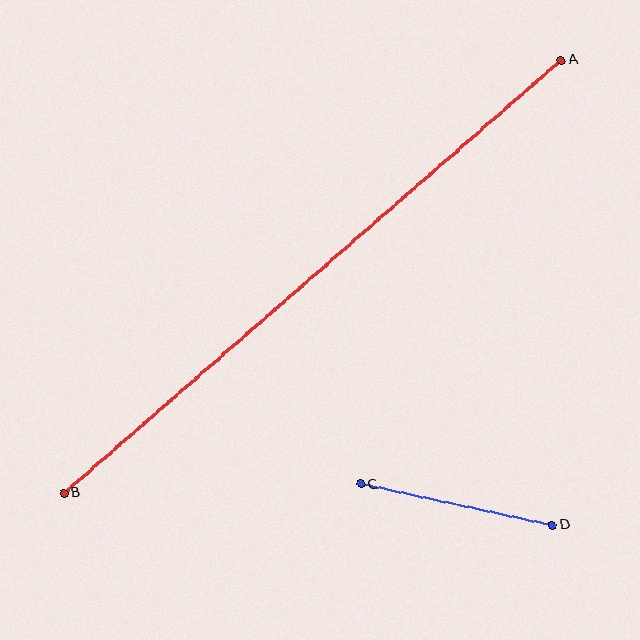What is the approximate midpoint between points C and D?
The midpoint is at approximately (457, 505) pixels.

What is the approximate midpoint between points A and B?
The midpoint is at approximately (312, 277) pixels.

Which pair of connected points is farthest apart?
Points A and B are farthest apart.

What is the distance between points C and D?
The distance is approximately 196 pixels.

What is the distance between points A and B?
The distance is approximately 659 pixels.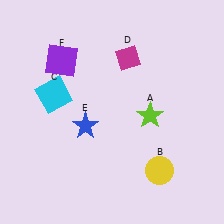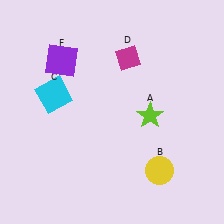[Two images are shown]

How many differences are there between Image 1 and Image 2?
There is 1 difference between the two images.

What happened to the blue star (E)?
The blue star (E) was removed in Image 2. It was in the bottom-left area of Image 1.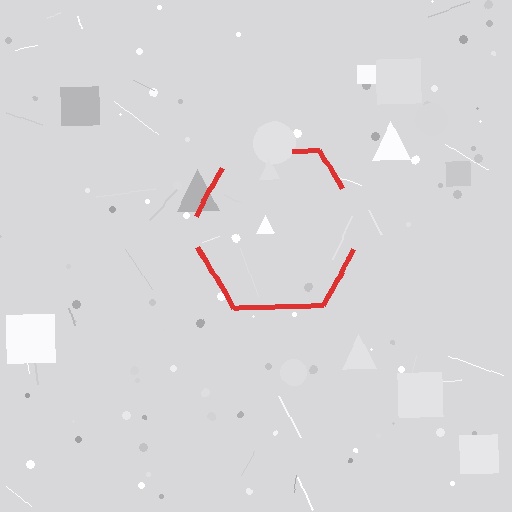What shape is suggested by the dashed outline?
The dashed outline suggests a hexagon.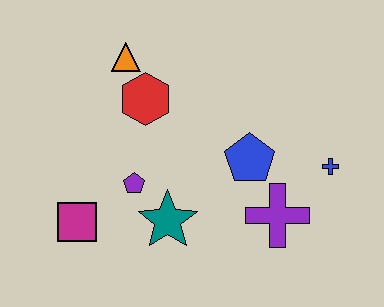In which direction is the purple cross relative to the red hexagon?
The purple cross is to the right of the red hexagon.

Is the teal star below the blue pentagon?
Yes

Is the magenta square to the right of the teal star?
No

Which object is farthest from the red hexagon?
The blue cross is farthest from the red hexagon.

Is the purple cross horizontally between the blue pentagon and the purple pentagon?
No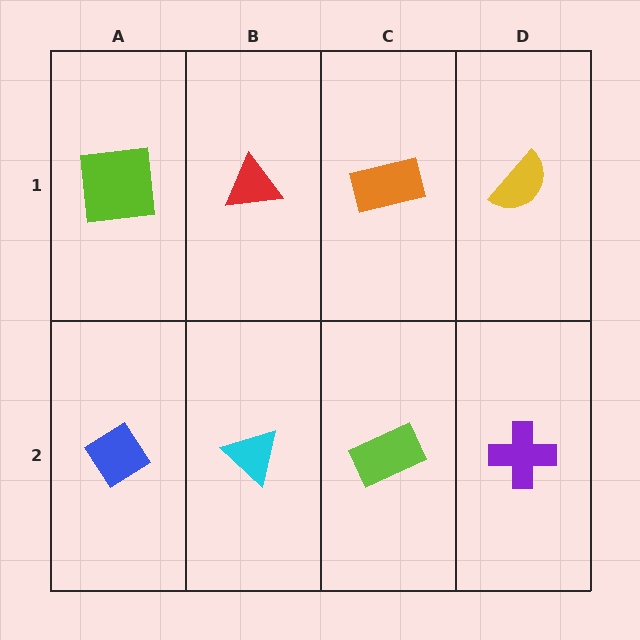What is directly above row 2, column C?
An orange rectangle.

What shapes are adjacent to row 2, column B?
A red triangle (row 1, column B), a blue diamond (row 2, column A), a lime rectangle (row 2, column C).